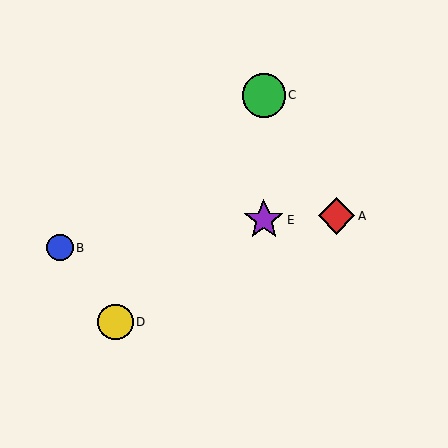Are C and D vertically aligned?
No, C is at x≈264 and D is at x≈115.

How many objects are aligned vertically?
2 objects (C, E) are aligned vertically.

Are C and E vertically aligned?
Yes, both are at x≈264.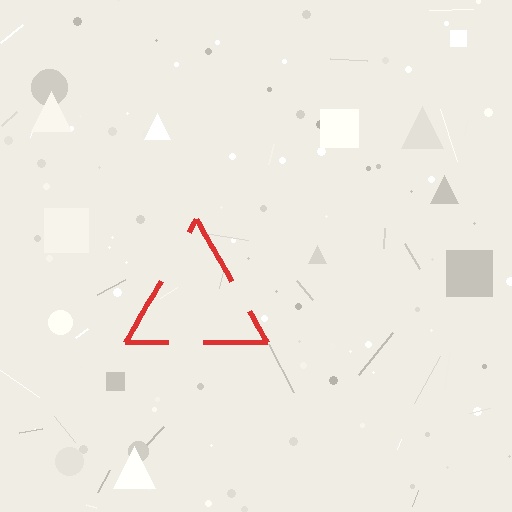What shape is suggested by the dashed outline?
The dashed outline suggests a triangle.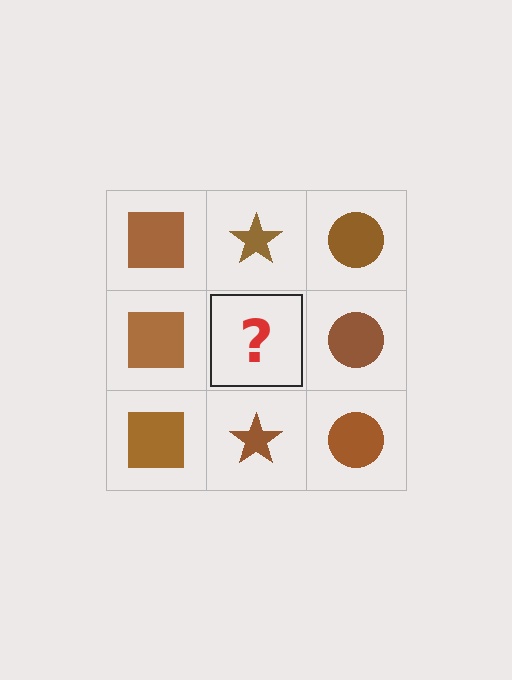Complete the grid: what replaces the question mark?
The question mark should be replaced with a brown star.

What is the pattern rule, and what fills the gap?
The rule is that each column has a consistent shape. The gap should be filled with a brown star.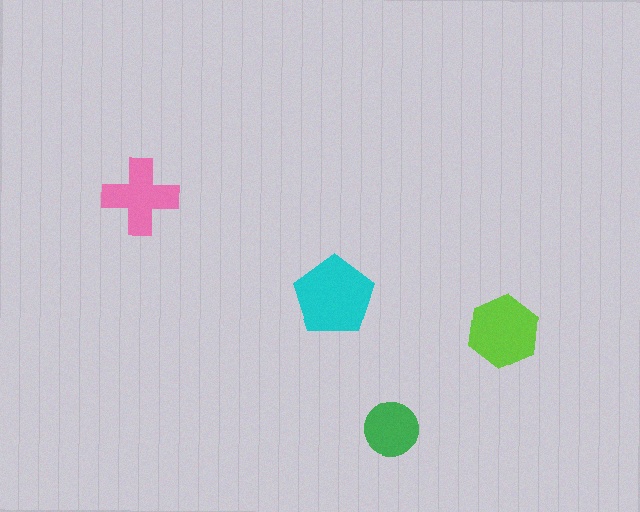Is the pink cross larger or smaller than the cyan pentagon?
Smaller.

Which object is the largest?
The cyan pentagon.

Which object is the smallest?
The green circle.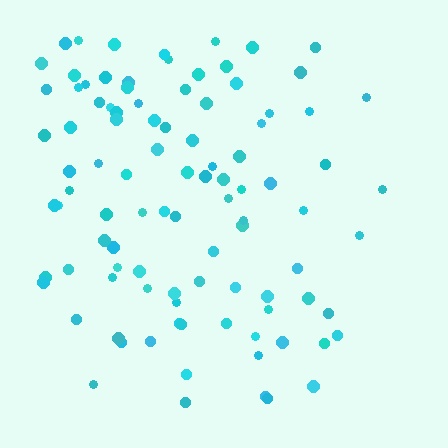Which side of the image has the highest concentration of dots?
The left.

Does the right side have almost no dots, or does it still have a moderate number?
Still a moderate number, just noticeably fewer than the left.